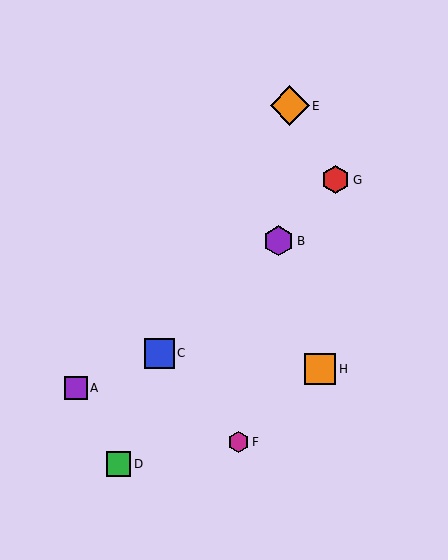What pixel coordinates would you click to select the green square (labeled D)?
Click at (118, 464) to select the green square D.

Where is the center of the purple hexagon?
The center of the purple hexagon is at (279, 241).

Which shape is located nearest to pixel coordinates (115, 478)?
The green square (labeled D) at (118, 464) is nearest to that location.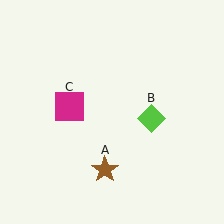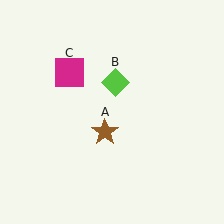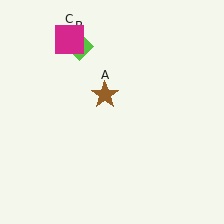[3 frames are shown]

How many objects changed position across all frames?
3 objects changed position: brown star (object A), lime diamond (object B), magenta square (object C).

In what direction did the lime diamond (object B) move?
The lime diamond (object B) moved up and to the left.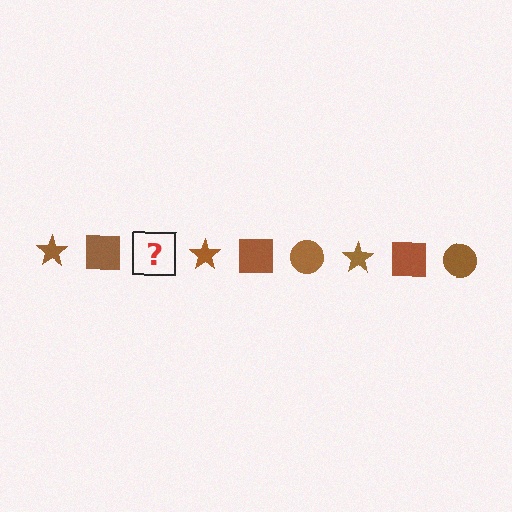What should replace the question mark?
The question mark should be replaced with a brown circle.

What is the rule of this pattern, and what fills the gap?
The rule is that the pattern cycles through star, square, circle shapes in brown. The gap should be filled with a brown circle.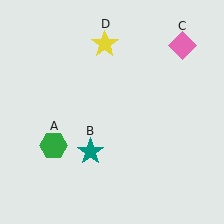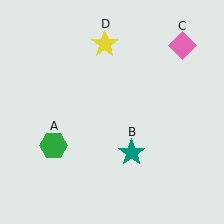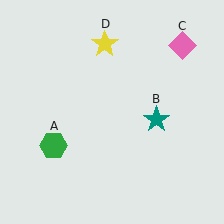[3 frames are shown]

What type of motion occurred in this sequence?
The teal star (object B) rotated counterclockwise around the center of the scene.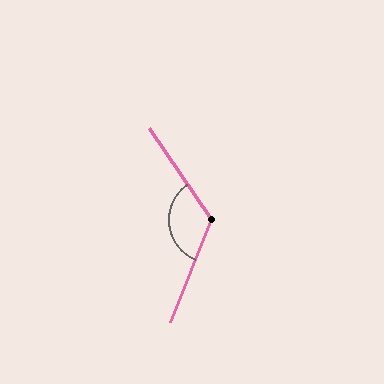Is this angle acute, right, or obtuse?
It is obtuse.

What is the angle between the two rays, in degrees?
Approximately 123 degrees.